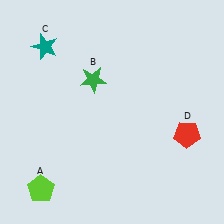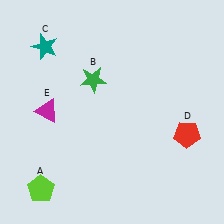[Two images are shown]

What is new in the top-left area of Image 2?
A magenta triangle (E) was added in the top-left area of Image 2.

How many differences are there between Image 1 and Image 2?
There is 1 difference between the two images.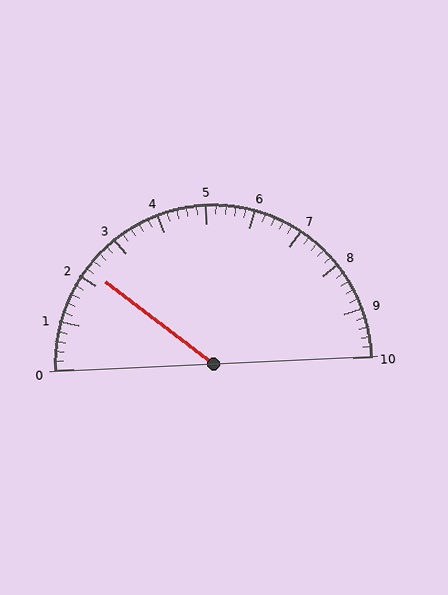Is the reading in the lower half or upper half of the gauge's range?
The reading is in the lower half of the range (0 to 10).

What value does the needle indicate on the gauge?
The needle indicates approximately 2.2.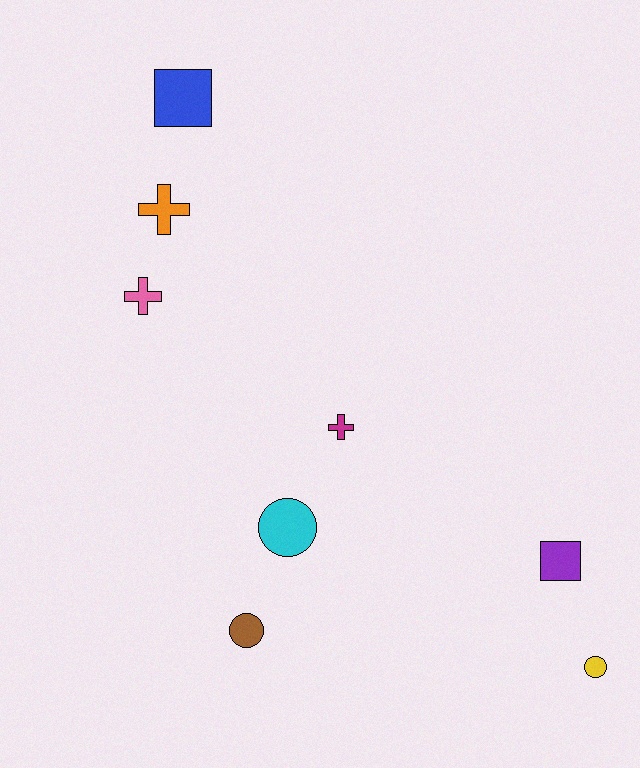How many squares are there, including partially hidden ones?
There are 2 squares.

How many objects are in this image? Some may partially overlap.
There are 8 objects.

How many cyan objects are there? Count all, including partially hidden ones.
There is 1 cyan object.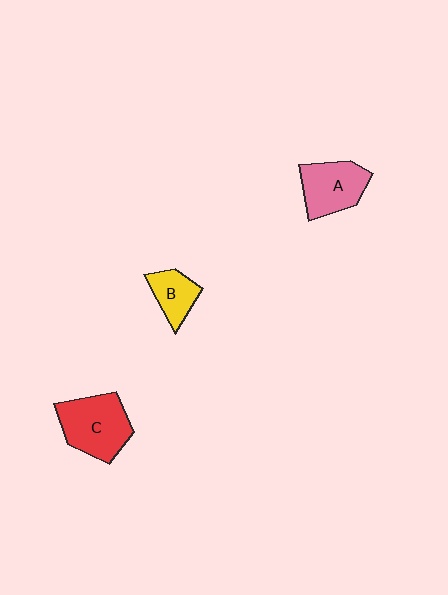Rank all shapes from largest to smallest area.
From largest to smallest: C (red), A (pink), B (yellow).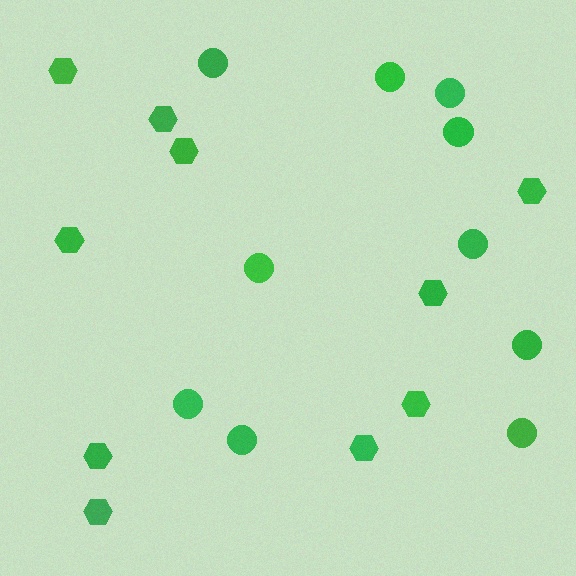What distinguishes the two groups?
There are 2 groups: one group of hexagons (10) and one group of circles (10).